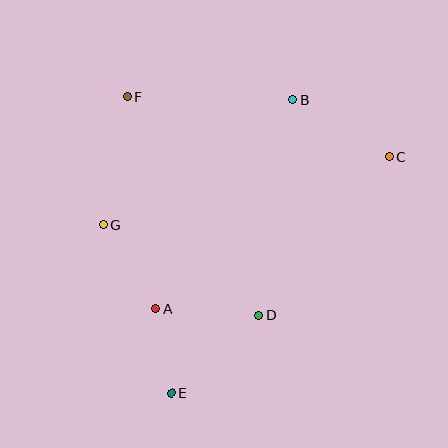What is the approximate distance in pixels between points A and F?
The distance between A and F is approximately 214 pixels.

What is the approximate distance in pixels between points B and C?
The distance between B and C is approximately 113 pixels.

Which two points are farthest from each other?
Points C and E are farthest from each other.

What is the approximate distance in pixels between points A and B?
The distance between A and B is approximately 250 pixels.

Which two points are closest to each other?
Points A and E are closest to each other.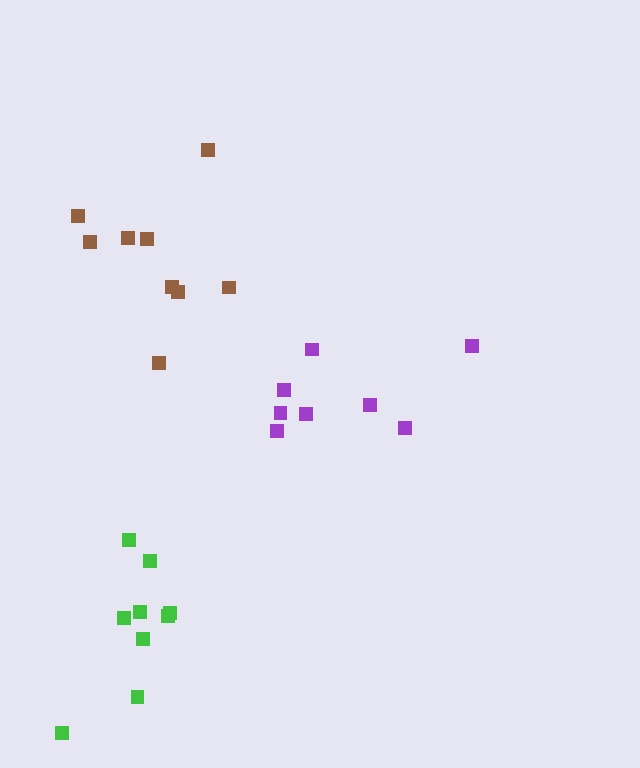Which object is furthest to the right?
The purple cluster is rightmost.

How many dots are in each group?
Group 1: 8 dots, Group 2: 9 dots, Group 3: 9 dots (26 total).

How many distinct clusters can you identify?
There are 3 distinct clusters.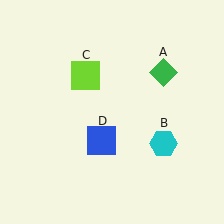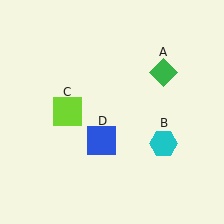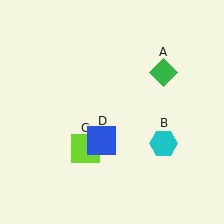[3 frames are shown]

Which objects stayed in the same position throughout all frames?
Green diamond (object A) and cyan hexagon (object B) and blue square (object D) remained stationary.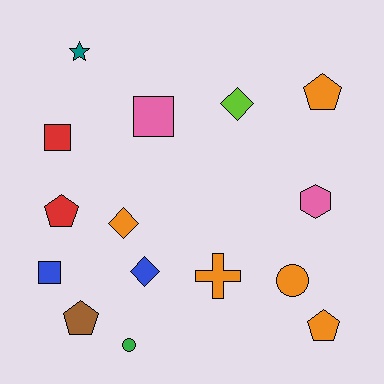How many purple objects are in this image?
There are no purple objects.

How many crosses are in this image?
There is 1 cross.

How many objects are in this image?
There are 15 objects.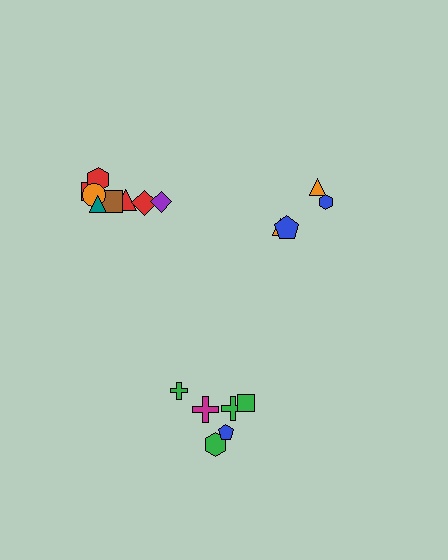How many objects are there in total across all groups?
There are 18 objects.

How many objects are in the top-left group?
There are 8 objects.